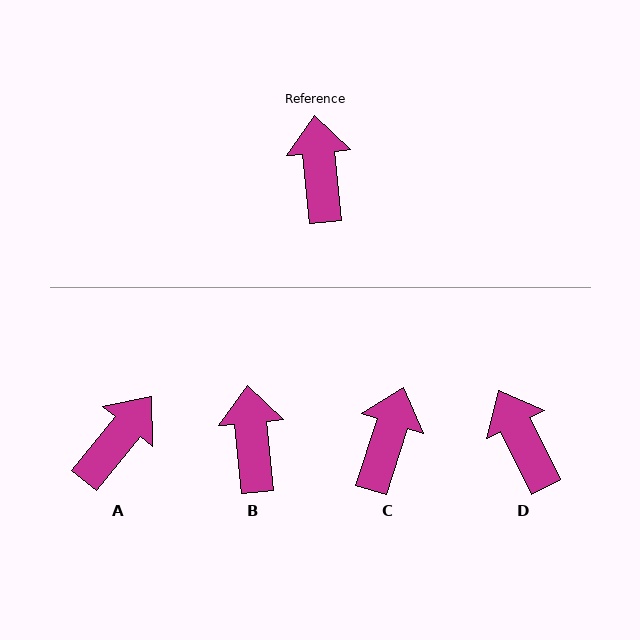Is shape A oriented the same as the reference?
No, it is off by about 44 degrees.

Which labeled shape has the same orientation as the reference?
B.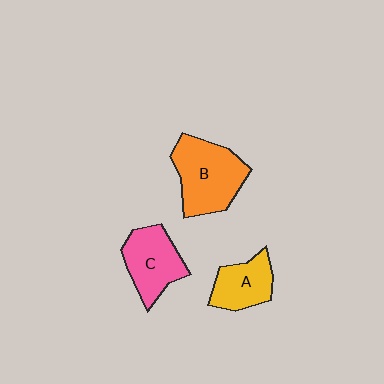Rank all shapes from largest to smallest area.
From largest to smallest: B (orange), C (pink), A (yellow).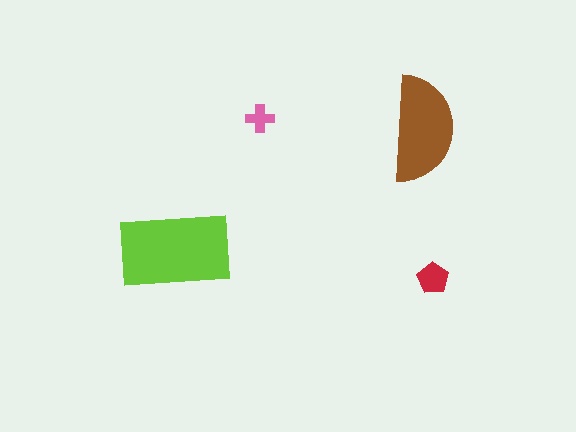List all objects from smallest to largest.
The pink cross, the red pentagon, the brown semicircle, the lime rectangle.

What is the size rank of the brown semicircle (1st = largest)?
2nd.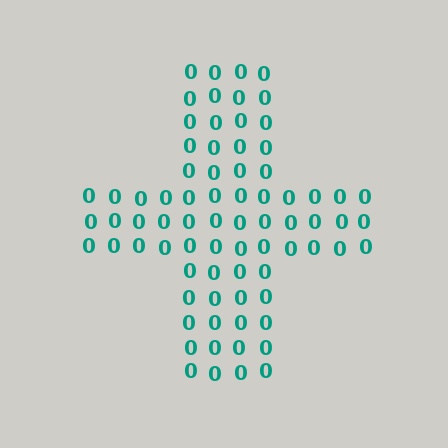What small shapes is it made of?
It is made of small digit 0's.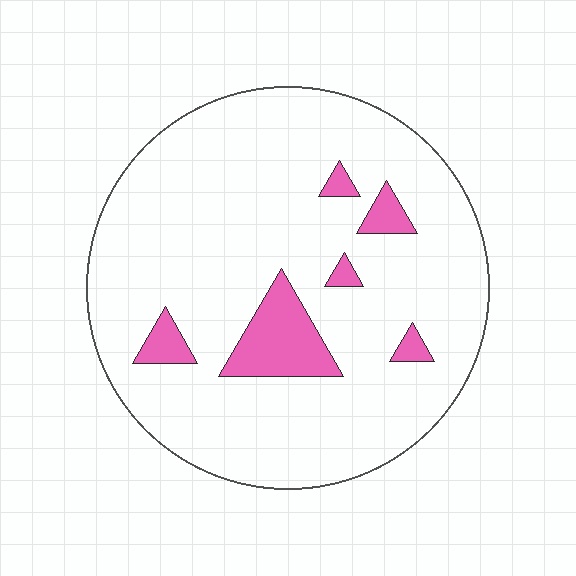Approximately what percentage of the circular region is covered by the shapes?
Approximately 10%.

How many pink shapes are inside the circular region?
6.